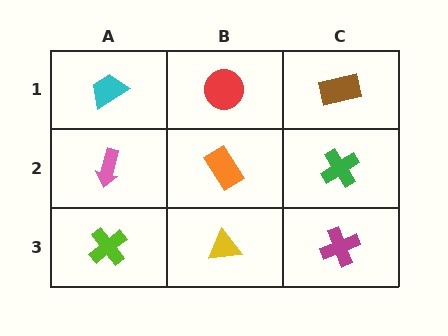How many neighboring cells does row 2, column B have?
4.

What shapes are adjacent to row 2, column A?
A cyan trapezoid (row 1, column A), a lime cross (row 3, column A), an orange rectangle (row 2, column B).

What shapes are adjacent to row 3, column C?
A green cross (row 2, column C), a yellow triangle (row 3, column B).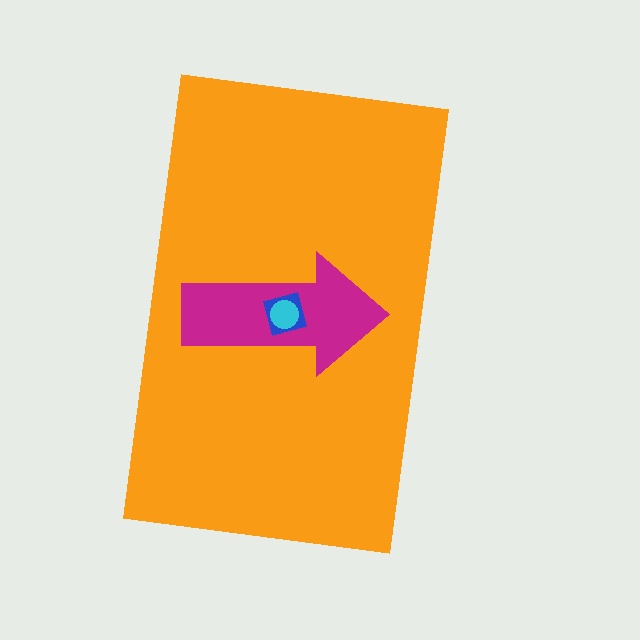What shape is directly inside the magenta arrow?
The blue diamond.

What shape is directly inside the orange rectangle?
The magenta arrow.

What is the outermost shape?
The orange rectangle.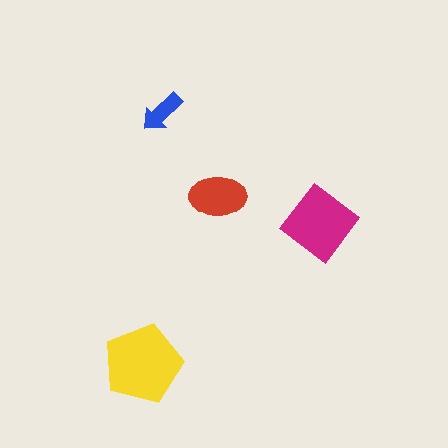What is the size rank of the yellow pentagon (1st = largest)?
1st.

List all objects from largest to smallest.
The yellow pentagon, the magenta diamond, the red ellipse, the blue arrow.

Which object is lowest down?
The yellow pentagon is bottommost.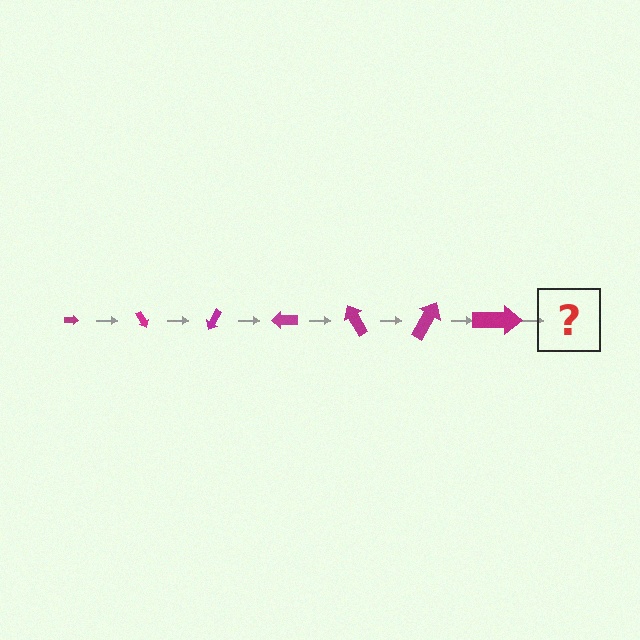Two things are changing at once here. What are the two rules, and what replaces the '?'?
The two rules are that the arrow grows larger each step and it rotates 60 degrees each step. The '?' should be an arrow, larger than the previous one and rotated 420 degrees from the start.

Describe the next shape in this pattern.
It should be an arrow, larger than the previous one and rotated 420 degrees from the start.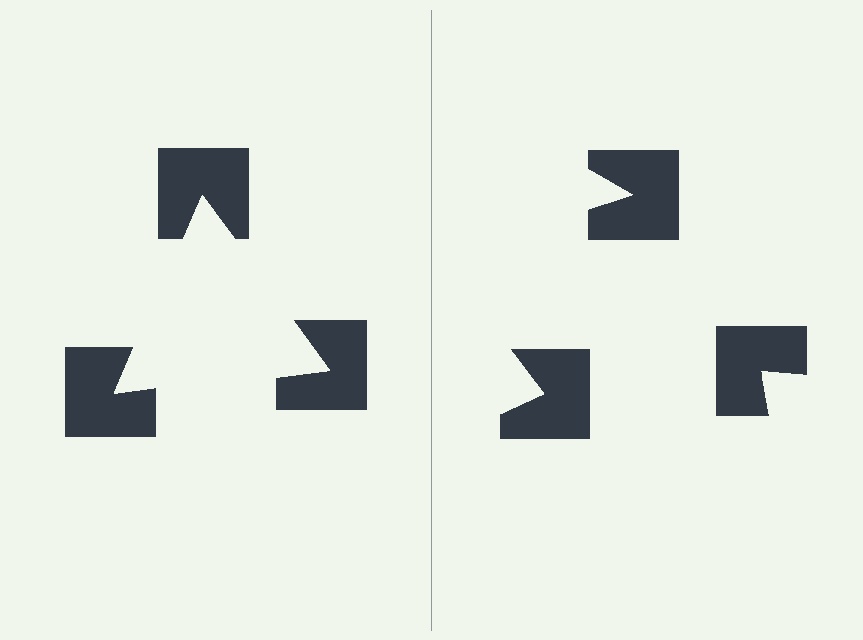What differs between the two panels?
The notched squares are positioned identically on both sides; only the wedge orientations differ. On the left they align to a triangle; on the right they are misaligned.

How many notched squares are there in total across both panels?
6 — 3 on each side.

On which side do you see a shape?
An illusory triangle appears on the left side. On the right side the wedge cuts are rotated, so no coherent shape forms.